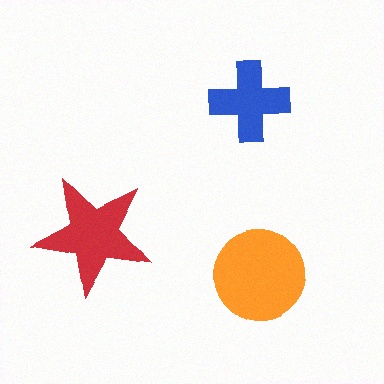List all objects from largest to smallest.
The orange circle, the red star, the blue cross.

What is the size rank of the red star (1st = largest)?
2nd.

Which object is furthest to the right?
The orange circle is rightmost.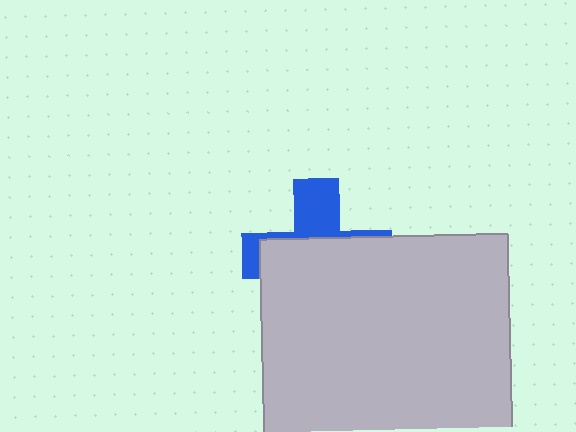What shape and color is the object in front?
The object in front is a light gray rectangle.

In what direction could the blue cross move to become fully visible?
The blue cross could move up. That would shift it out from behind the light gray rectangle entirely.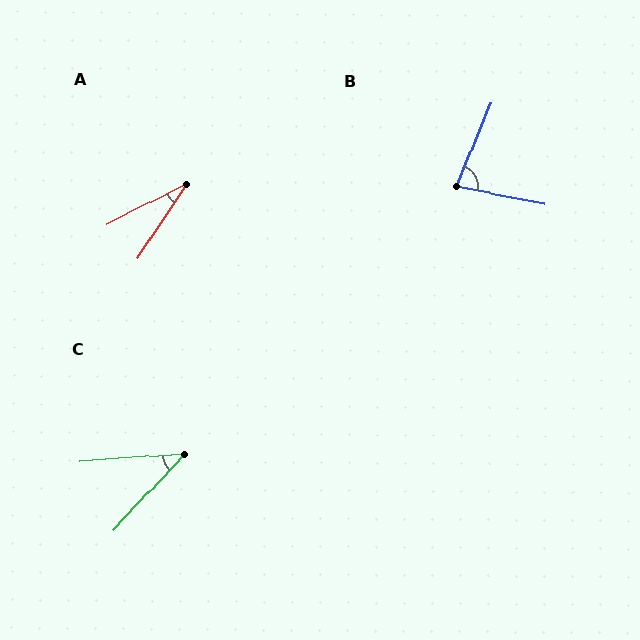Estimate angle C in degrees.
Approximately 43 degrees.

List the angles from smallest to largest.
A (29°), C (43°), B (79°).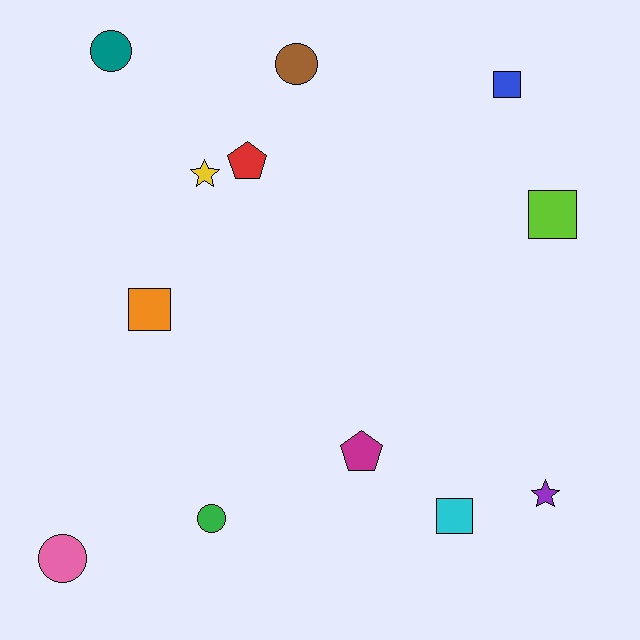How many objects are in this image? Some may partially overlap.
There are 12 objects.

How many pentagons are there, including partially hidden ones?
There are 2 pentagons.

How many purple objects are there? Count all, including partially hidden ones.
There is 1 purple object.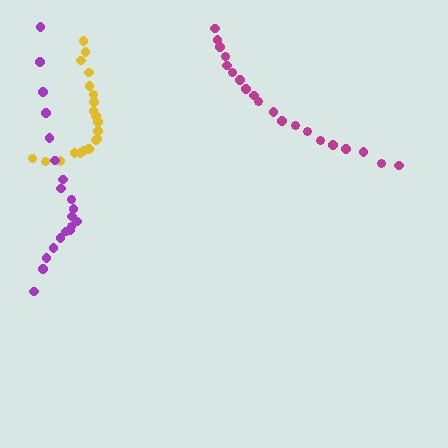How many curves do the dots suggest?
There are 3 distinct paths.